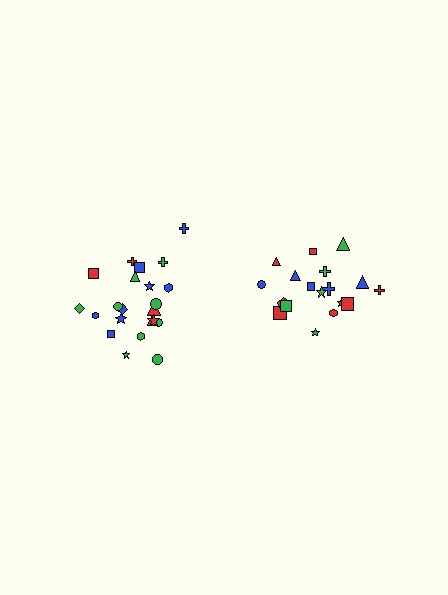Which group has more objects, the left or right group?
The left group.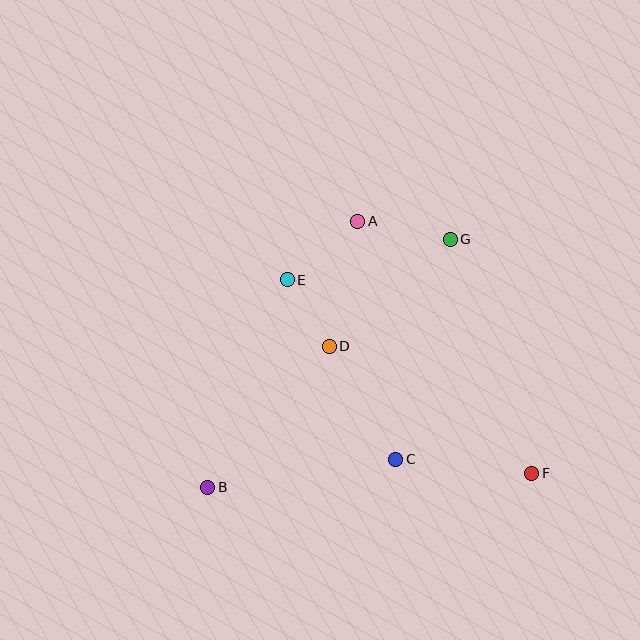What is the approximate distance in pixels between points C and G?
The distance between C and G is approximately 226 pixels.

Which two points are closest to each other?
Points D and E are closest to each other.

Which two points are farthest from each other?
Points B and G are farthest from each other.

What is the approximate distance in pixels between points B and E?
The distance between B and E is approximately 222 pixels.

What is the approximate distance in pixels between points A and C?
The distance between A and C is approximately 241 pixels.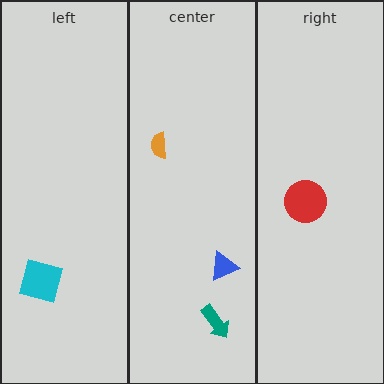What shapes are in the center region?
The blue triangle, the orange semicircle, the teal arrow.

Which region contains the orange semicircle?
The center region.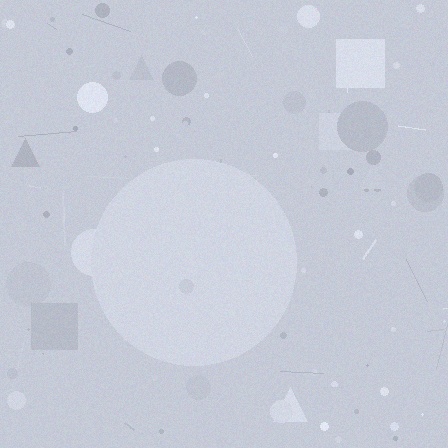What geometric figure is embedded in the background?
A circle is embedded in the background.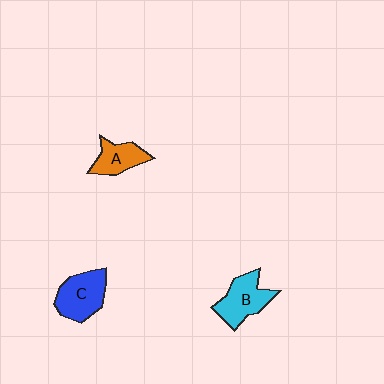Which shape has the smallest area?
Shape A (orange).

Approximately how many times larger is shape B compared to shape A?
Approximately 1.4 times.